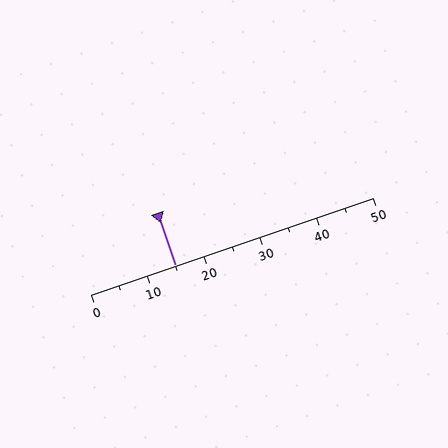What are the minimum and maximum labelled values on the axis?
The axis runs from 0 to 50.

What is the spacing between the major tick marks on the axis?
The major ticks are spaced 10 apart.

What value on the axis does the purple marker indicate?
The marker indicates approximately 15.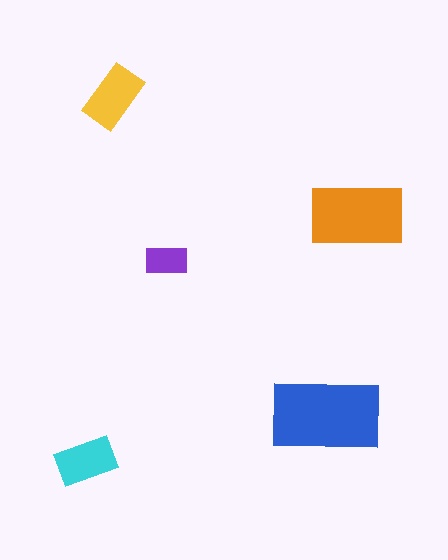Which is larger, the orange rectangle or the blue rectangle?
The blue one.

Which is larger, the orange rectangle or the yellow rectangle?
The orange one.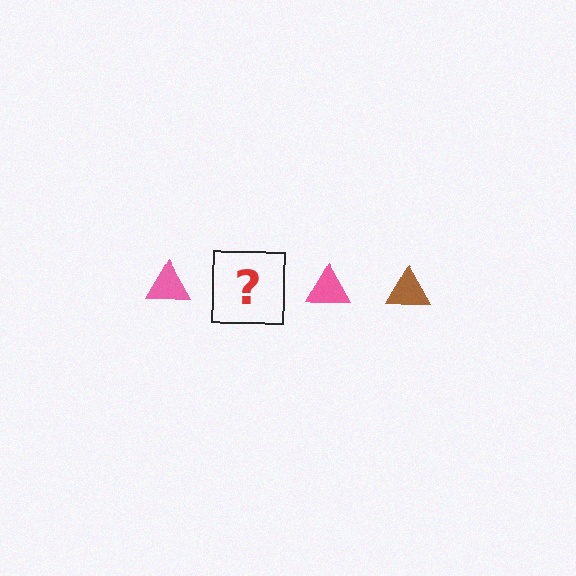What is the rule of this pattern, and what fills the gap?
The rule is that the pattern cycles through pink, brown triangles. The gap should be filled with a brown triangle.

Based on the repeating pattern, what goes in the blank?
The blank should be a brown triangle.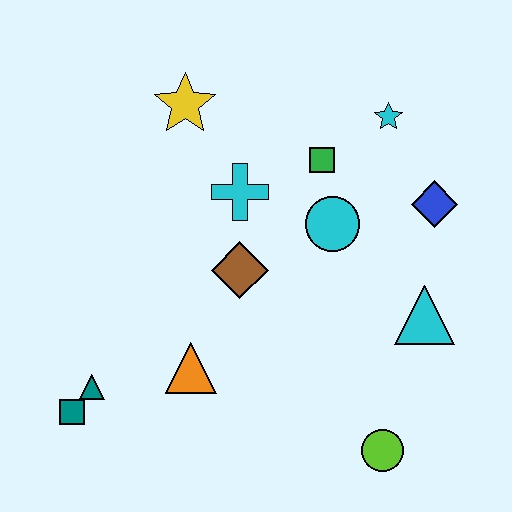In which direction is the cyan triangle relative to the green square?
The cyan triangle is below the green square.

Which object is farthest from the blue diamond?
The teal square is farthest from the blue diamond.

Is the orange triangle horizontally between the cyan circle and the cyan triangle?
No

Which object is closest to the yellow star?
The cyan cross is closest to the yellow star.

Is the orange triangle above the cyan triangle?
No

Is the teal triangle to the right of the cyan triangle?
No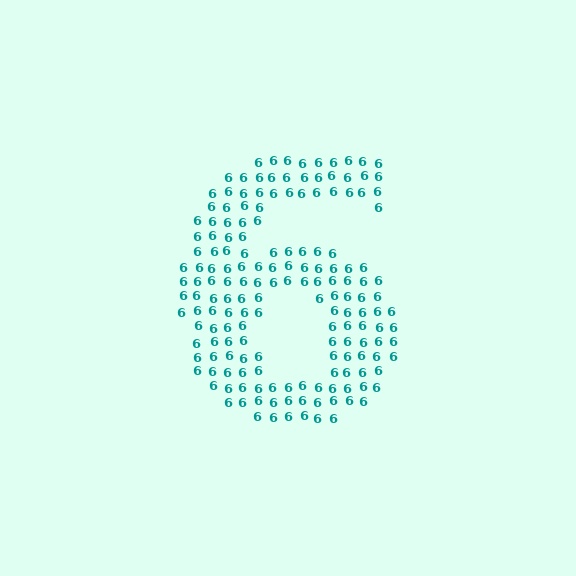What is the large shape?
The large shape is the digit 6.